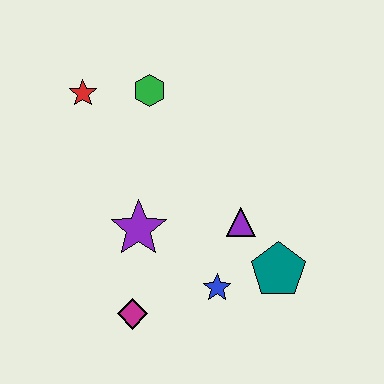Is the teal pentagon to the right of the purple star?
Yes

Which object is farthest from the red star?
The teal pentagon is farthest from the red star.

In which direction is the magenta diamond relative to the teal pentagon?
The magenta diamond is to the left of the teal pentagon.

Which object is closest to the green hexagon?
The red star is closest to the green hexagon.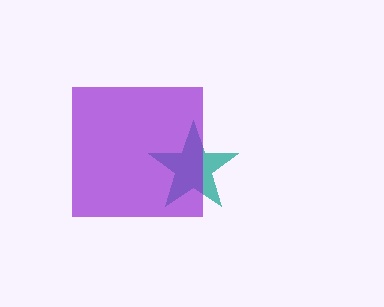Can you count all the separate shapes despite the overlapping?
Yes, there are 2 separate shapes.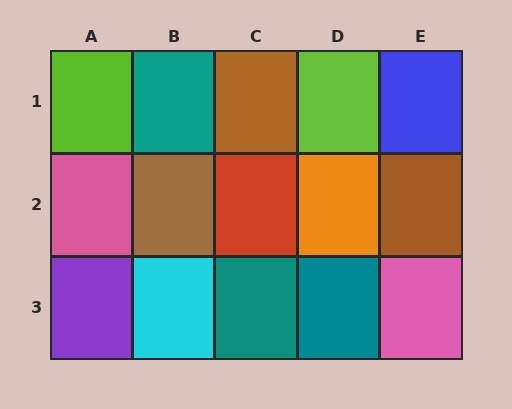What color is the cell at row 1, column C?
Brown.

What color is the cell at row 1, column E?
Blue.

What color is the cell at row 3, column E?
Pink.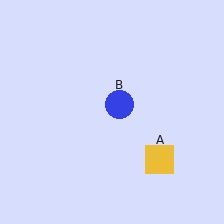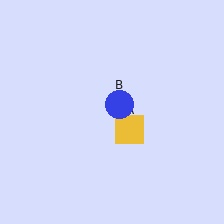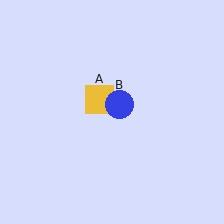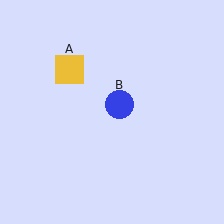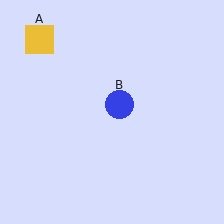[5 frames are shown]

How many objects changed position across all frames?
1 object changed position: yellow square (object A).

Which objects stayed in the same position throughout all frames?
Blue circle (object B) remained stationary.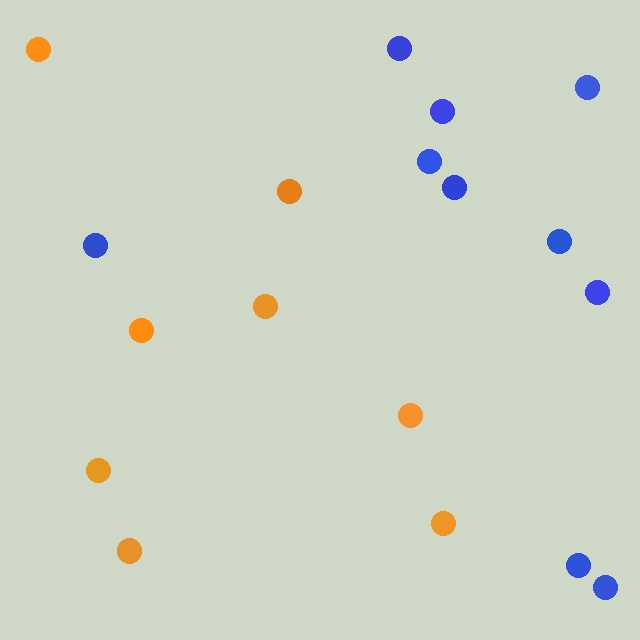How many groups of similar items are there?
There are 2 groups: one group of orange circles (8) and one group of blue circles (10).